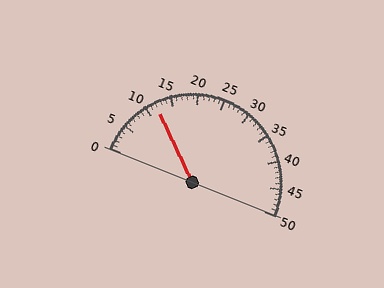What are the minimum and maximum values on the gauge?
The gauge ranges from 0 to 50.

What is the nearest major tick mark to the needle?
The nearest major tick mark is 10.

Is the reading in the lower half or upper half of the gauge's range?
The reading is in the lower half of the range (0 to 50).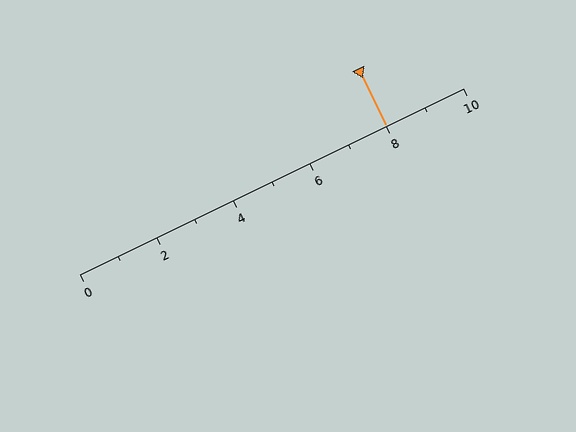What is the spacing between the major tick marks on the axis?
The major ticks are spaced 2 apart.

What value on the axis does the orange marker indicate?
The marker indicates approximately 8.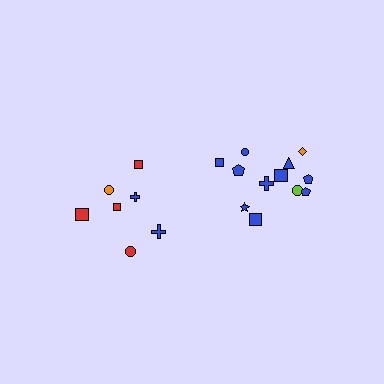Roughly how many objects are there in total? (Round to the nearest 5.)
Roughly 20 objects in total.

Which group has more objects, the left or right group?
The right group.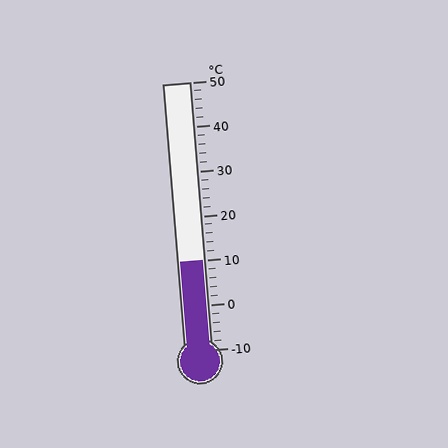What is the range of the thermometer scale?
The thermometer scale ranges from -10°C to 50°C.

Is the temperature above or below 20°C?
The temperature is below 20°C.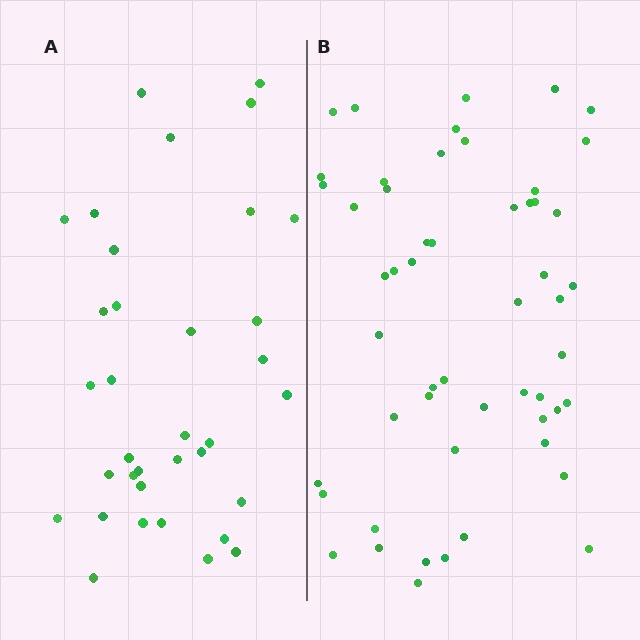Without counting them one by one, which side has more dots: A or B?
Region B (the right region) has more dots.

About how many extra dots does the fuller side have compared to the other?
Region B has approximately 20 more dots than region A.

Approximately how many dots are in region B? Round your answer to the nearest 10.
About 50 dots. (The exact count is 53, which rounds to 50.)